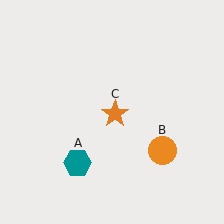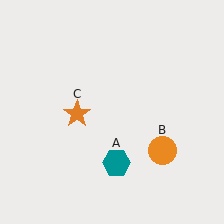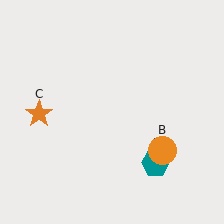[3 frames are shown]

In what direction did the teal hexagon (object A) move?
The teal hexagon (object A) moved right.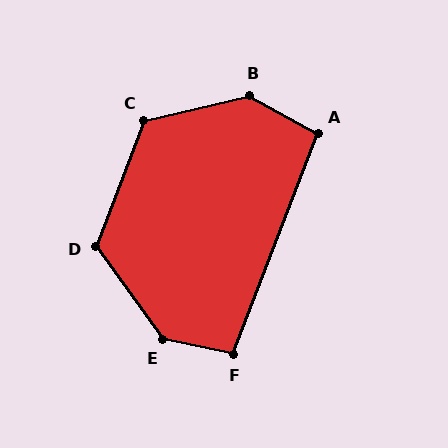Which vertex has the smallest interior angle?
A, at approximately 98 degrees.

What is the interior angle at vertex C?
Approximately 125 degrees (obtuse).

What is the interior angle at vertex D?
Approximately 123 degrees (obtuse).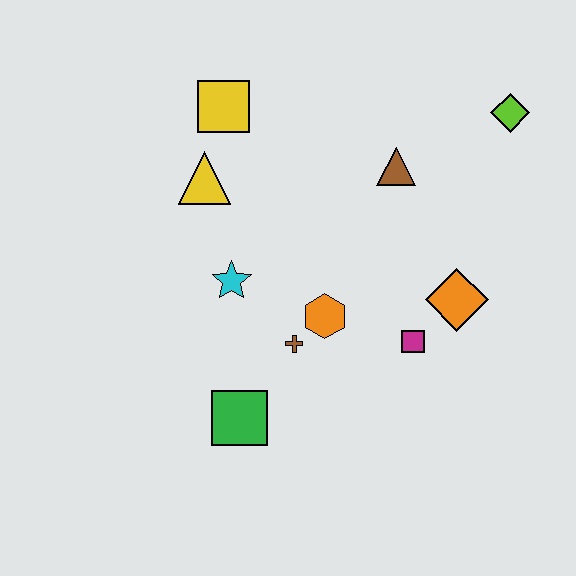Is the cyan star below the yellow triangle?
Yes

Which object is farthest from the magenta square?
The yellow square is farthest from the magenta square.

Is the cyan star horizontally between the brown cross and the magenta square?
No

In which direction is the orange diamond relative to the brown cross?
The orange diamond is to the right of the brown cross.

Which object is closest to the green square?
The brown cross is closest to the green square.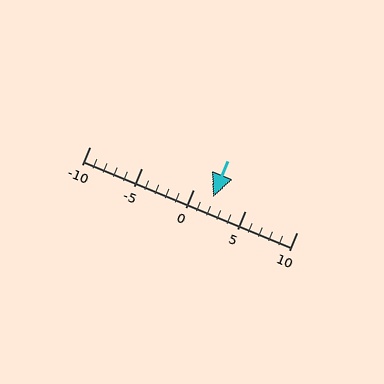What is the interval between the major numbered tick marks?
The major tick marks are spaced 5 units apart.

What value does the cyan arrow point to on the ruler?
The cyan arrow points to approximately 2.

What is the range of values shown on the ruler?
The ruler shows values from -10 to 10.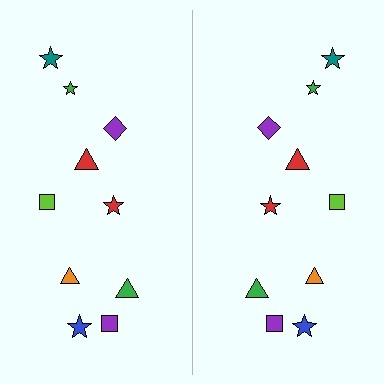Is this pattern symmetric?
Yes, this pattern has bilateral (reflection) symmetry.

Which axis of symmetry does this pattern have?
The pattern has a vertical axis of symmetry running through the center of the image.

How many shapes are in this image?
There are 20 shapes in this image.